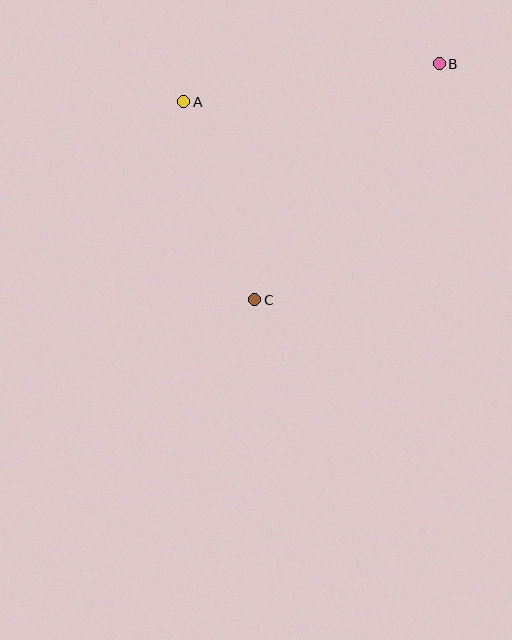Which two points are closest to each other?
Points A and C are closest to each other.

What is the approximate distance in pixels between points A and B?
The distance between A and B is approximately 258 pixels.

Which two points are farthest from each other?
Points B and C are farthest from each other.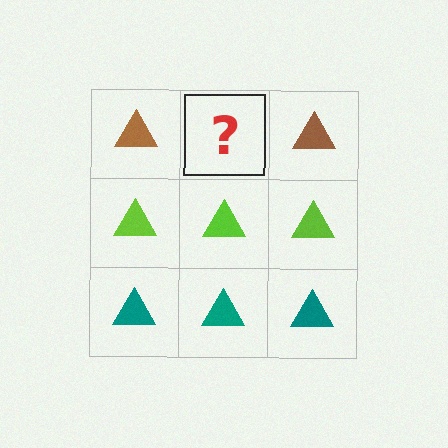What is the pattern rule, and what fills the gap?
The rule is that each row has a consistent color. The gap should be filled with a brown triangle.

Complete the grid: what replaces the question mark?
The question mark should be replaced with a brown triangle.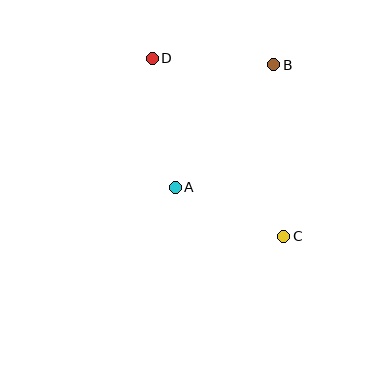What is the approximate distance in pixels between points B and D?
The distance between B and D is approximately 121 pixels.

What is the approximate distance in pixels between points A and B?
The distance between A and B is approximately 157 pixels.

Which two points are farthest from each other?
Points C and D are farthest from each other.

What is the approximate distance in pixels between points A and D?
The distance between A and D is approximately 131 pixels.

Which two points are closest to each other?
Points A and C are closest to each other.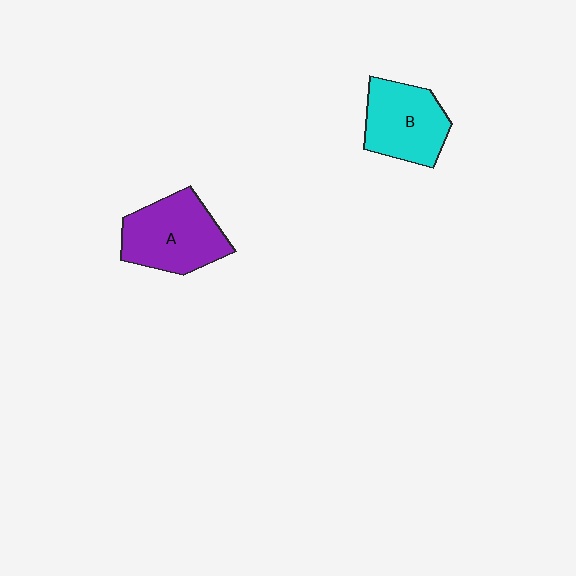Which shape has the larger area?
Shape A (purple).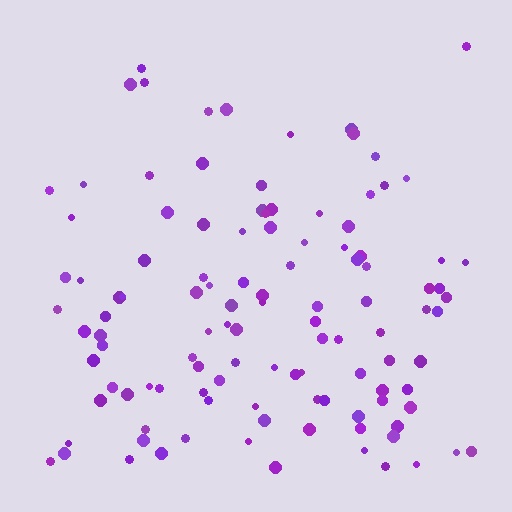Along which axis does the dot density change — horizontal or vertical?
Vertical.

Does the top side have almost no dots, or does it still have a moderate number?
Still a moderate number, just noticeably fewer than the bottom.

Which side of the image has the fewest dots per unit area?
The top.